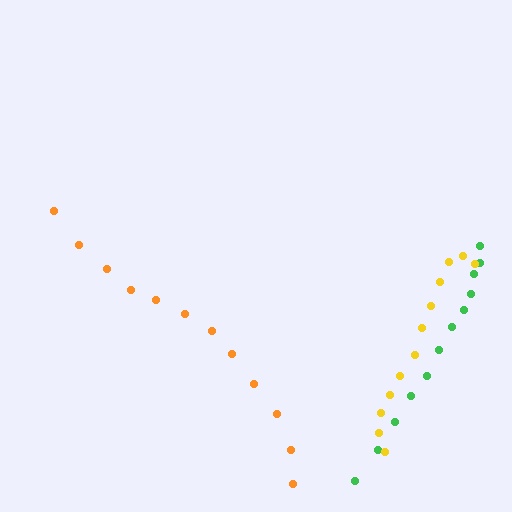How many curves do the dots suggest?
There are 3 distinct paths.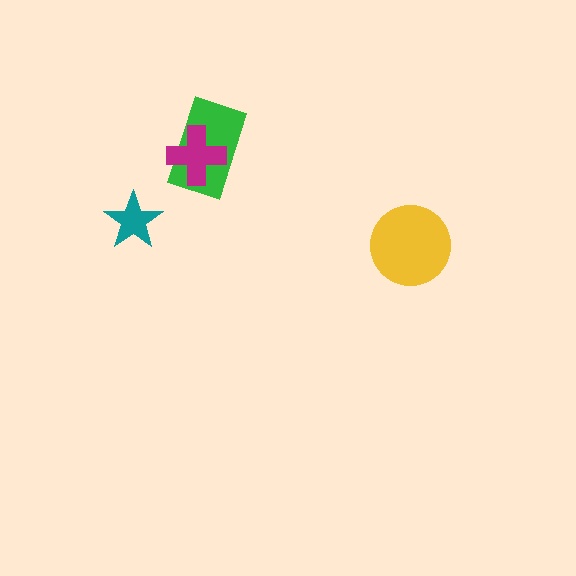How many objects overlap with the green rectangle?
1 object overlaps with the green rectangle.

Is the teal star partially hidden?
No, no other shape covers it.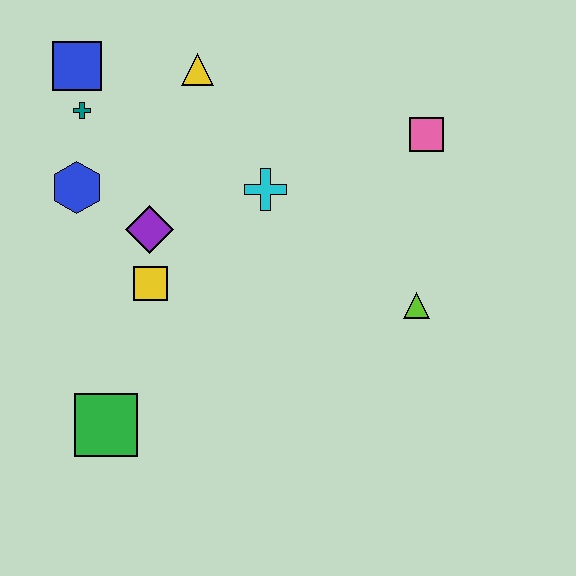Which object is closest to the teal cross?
The blue square is closest to the teal cross.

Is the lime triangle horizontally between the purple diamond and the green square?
No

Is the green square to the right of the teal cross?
Yes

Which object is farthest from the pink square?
The green square is farthest from the pink square.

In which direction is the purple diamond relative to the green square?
The purple diamond is above the green square.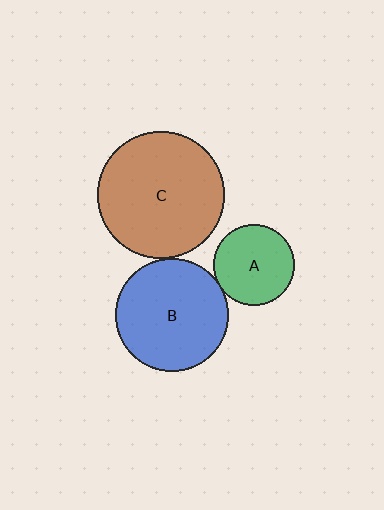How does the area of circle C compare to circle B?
Approximately 1.2 times.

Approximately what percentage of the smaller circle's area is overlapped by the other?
Approximately 5%.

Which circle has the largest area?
Circle C (brown).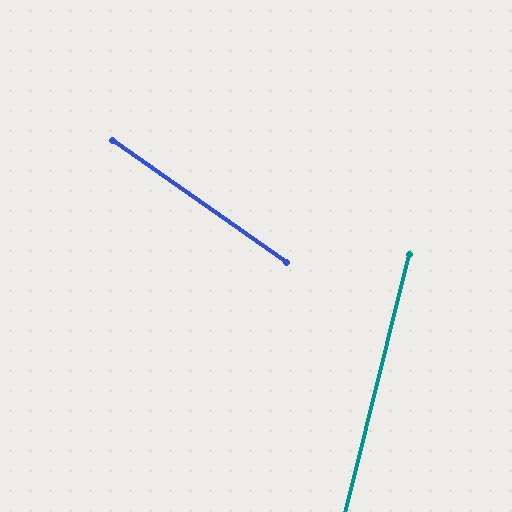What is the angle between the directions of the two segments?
Approximately 69 degrees.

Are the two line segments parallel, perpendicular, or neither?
Neither parallel nor perpendicular — they differ by about 69°.